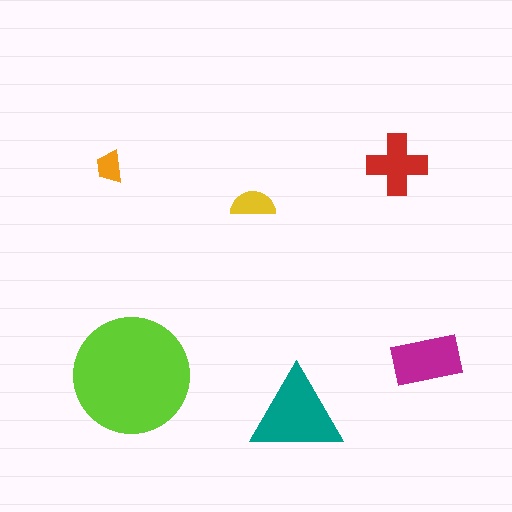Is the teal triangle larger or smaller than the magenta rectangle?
Larger.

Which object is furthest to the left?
The orange trapezoid is leftmost.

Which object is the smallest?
The orange trapezoid.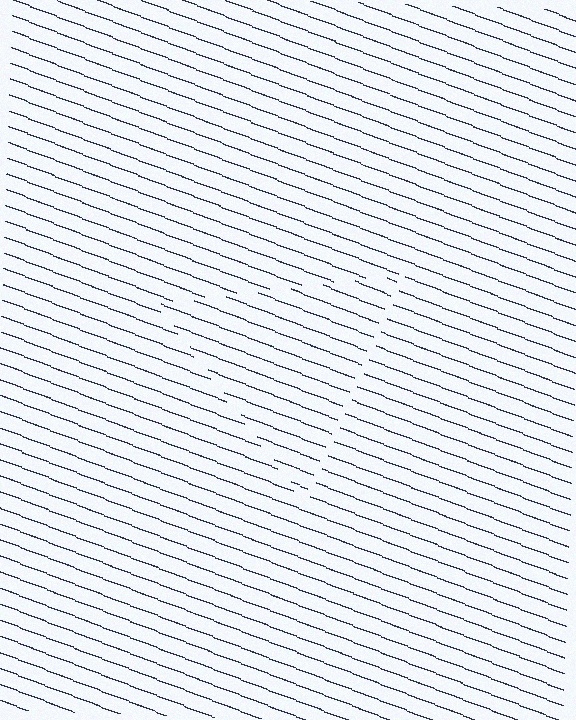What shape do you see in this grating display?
An illusory triangle. The interior of the shape contains the same grating, shifted by half a period — the contour is defined by the phase discontinuity where line-ends from the inner and outer gratings abut.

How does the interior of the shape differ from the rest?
The interior of the shape contains the same grating, shifted by half a period — the contour is defined by the phase discontinuity where line-ends from the inner and outer gratings abut.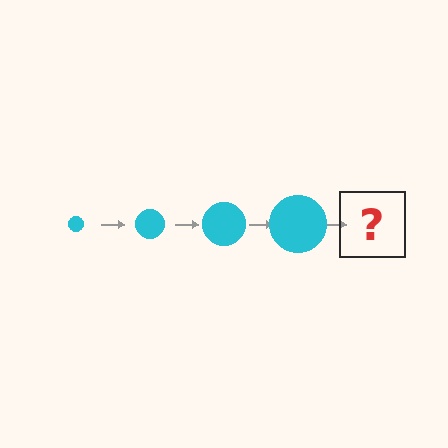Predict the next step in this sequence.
The next step is a cyan circle, larger than the previous one.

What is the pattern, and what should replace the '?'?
The pattern is that the circle gets progressively larger each step. The '?' should be a cyan circle, larger than the previous one.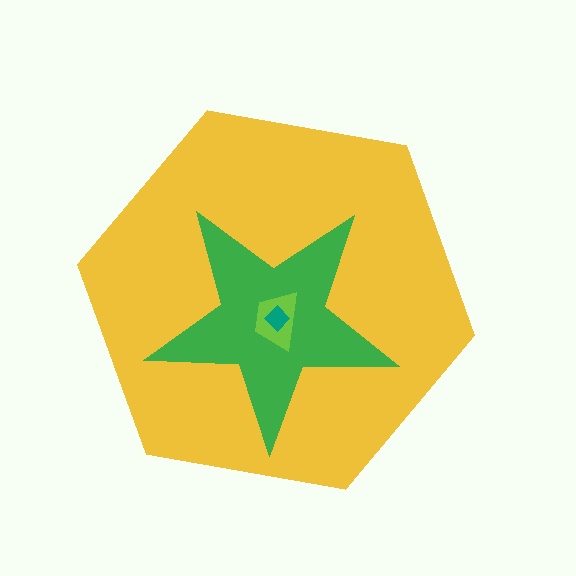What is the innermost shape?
The teal diamond.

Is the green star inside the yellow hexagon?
Yes.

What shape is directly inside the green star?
The lime trapezoid.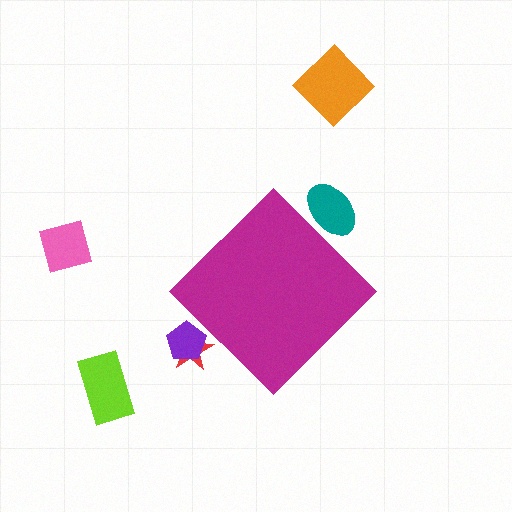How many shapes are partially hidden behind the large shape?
3 shapes are partially hidden.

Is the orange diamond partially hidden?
No, the orange diamond is fully visible.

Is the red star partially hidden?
Yes, the red star is partially hidden behind the magenta diamond.